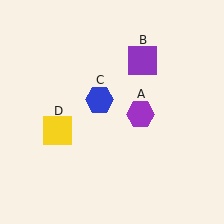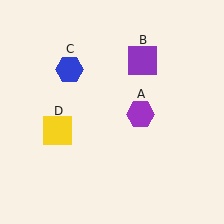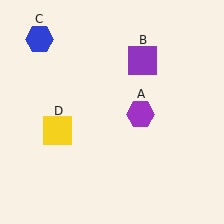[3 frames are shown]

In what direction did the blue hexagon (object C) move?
The blue hexagon (object C) moved up and to the left.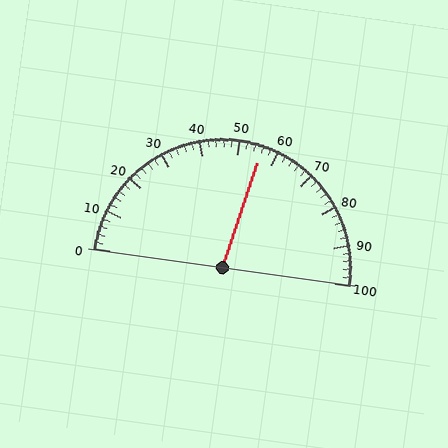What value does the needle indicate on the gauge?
The needle indicates approximately 56.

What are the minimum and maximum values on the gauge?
The gauge ranges from 0 to 100.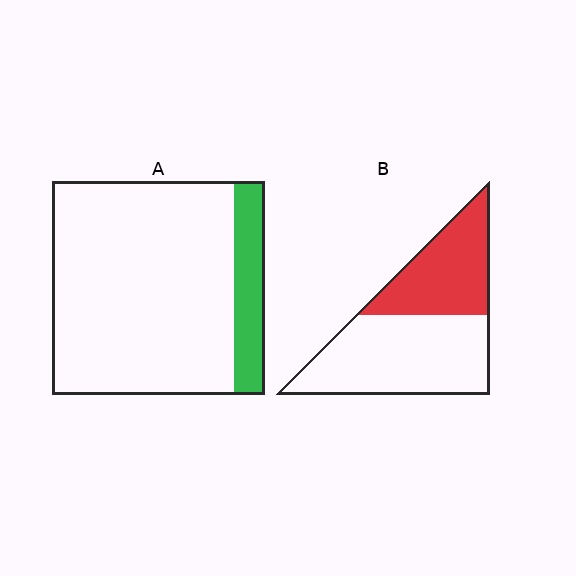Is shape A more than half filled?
No.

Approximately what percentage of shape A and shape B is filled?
A is approximately 15% and B is approximately 40%.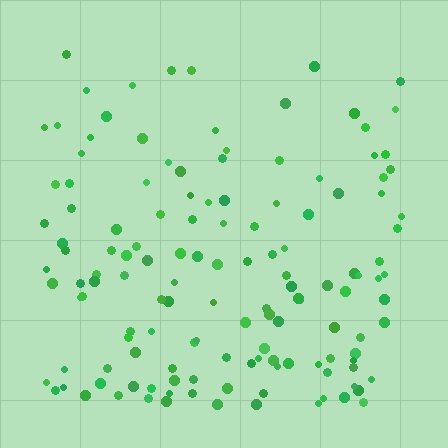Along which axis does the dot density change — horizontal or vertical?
Vertical.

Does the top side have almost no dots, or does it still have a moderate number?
Still a moderate number, just noticeably fewer than the bottom.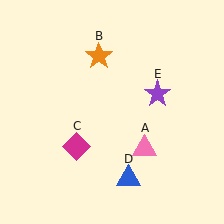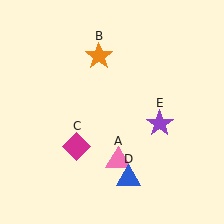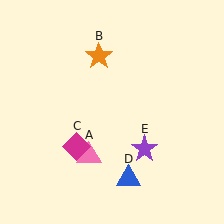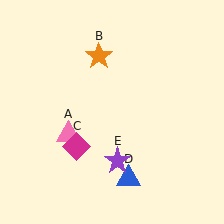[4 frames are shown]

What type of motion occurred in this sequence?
The pink triangle (object A), purple star (object E) rotated clockwise around the center of the scene.